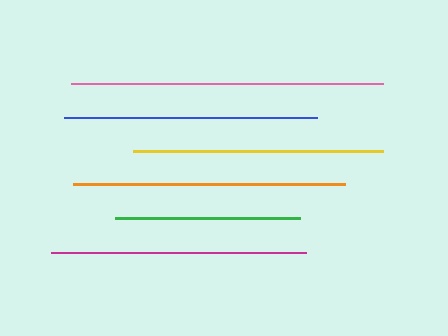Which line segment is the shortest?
The green line is the shortest at approximately 184 pixels.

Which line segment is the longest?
The pink line is the longest at approximately 312 pixels.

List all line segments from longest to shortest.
From longest to shortest: pink, orange, magenta, blue, yellow, green.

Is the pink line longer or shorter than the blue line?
The pink line is longer than the blue line.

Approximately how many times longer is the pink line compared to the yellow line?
The pink line is approximately 1.2 times the length of the yellow line.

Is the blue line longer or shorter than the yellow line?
The blue line is longer than the yellow line.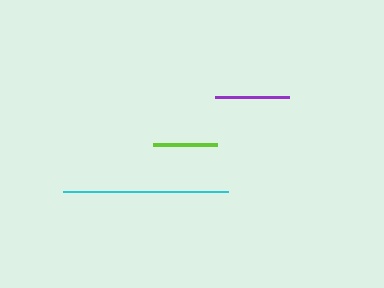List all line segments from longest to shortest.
From longest to shortest: cyan, purple, lime.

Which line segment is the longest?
The cyan line is the longest at approximately 165 pixels.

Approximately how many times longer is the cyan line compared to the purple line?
The cyan line is approximately 2.2 times the length of the purple line.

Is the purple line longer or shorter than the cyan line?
The cyan line is longer than the purple line.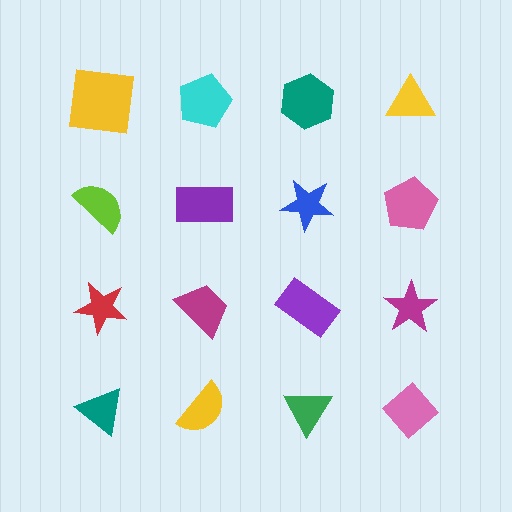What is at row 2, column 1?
A lime semicircle.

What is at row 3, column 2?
A magenta trapezoid.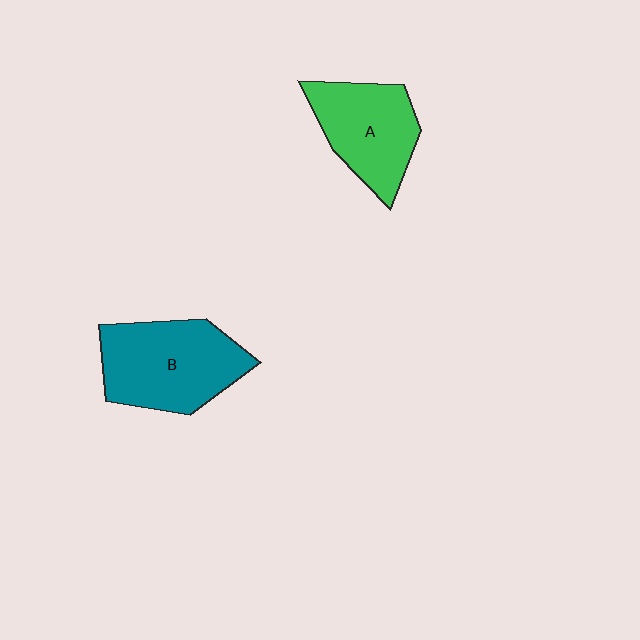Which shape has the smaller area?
Shape A (green).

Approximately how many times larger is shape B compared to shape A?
Approximately 1.2 times.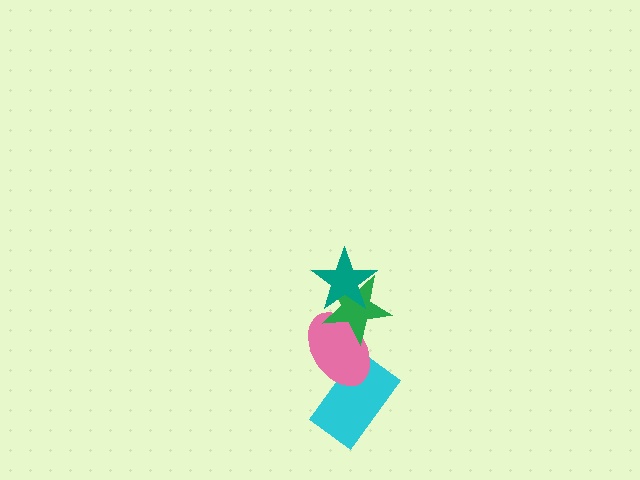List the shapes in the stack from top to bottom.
From top to bottom: the teal star, the green star, the pink ellipse, the cyan rectangle.